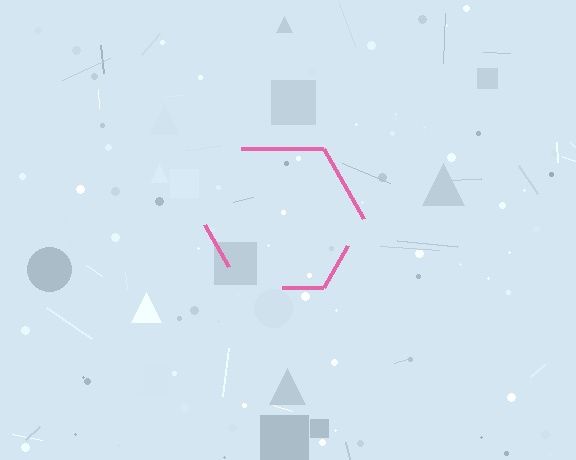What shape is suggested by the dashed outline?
The dashed outline suggests a hexagon.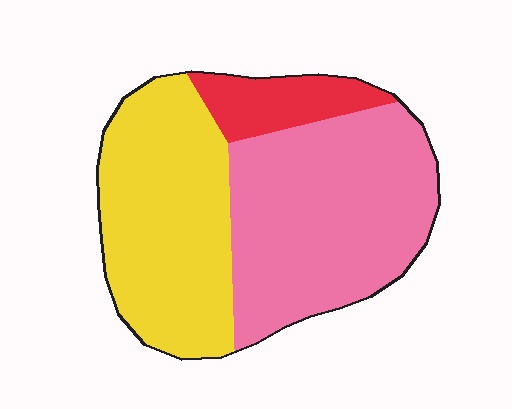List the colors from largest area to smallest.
From largest to smallest: pink, yellow, red.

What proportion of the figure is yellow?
Yellow takes up about two fifths (2/5) of the figure.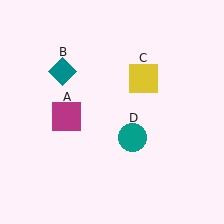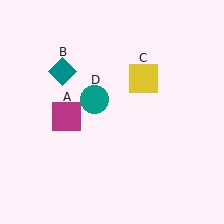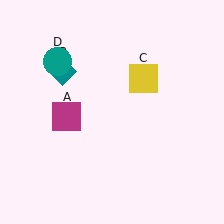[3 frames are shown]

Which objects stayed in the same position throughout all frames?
Magenta square (object A) and teal diamond (object B) and yellow square (object C) remained stationary.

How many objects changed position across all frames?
1 object changed position: teal circle (object D).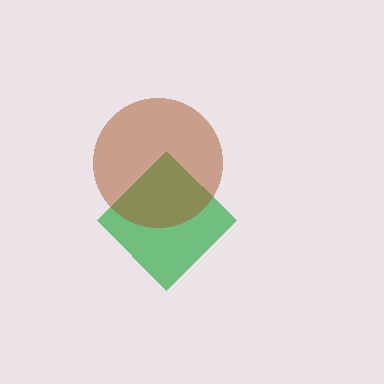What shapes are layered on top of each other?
The layered shapes are: a green diamond, a brown circle.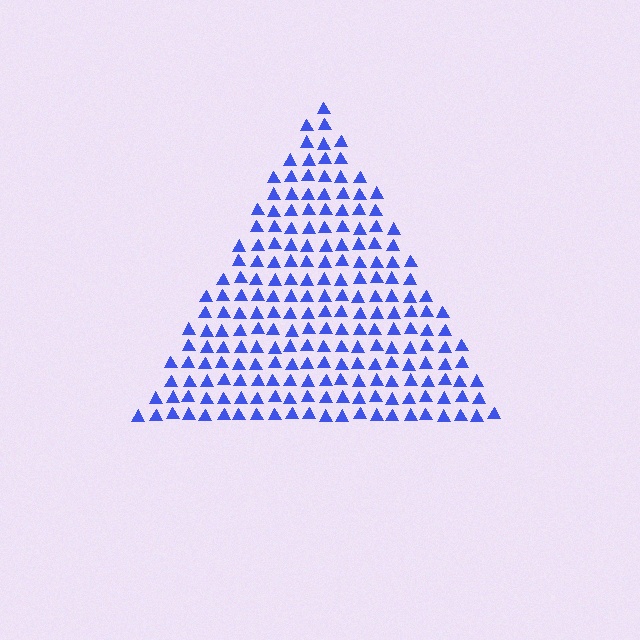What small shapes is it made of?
It is made of small triangles.